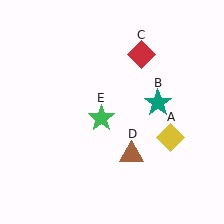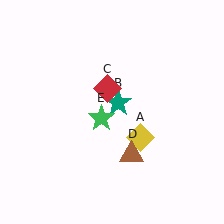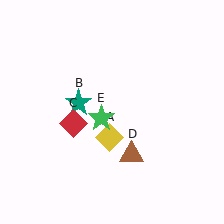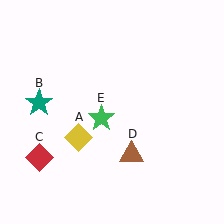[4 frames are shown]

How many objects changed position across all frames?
3 objects changed position: yellow diamond (object A), teal star (object B), red diamond (object C).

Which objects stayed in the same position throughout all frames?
Brown triangle (object D) and green star (object E) remained stationary.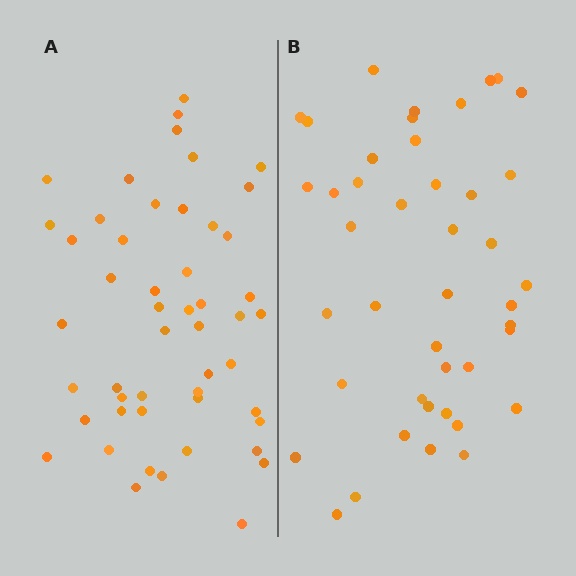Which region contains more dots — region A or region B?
Region A (the left region) has more dots.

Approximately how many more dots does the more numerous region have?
Region A has roughly 8 or so more dots than region B.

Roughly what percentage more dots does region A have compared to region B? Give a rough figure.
About 15% more.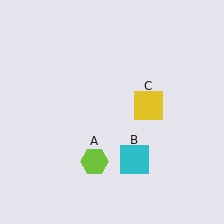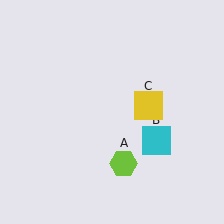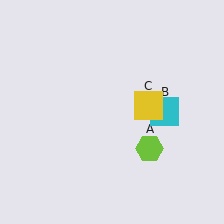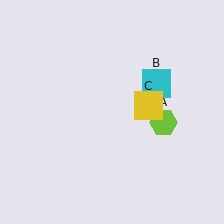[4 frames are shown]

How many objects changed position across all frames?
2 objects changed position: lime hexagon (object A), cyan square (object B).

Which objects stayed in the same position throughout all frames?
Yellow square (object C) remained stationary.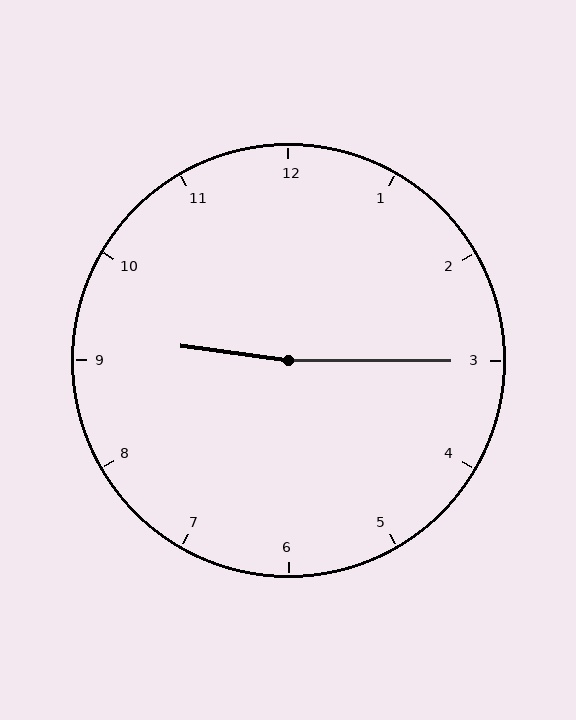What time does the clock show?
9:15.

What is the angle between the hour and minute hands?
Approximately 172 degrees.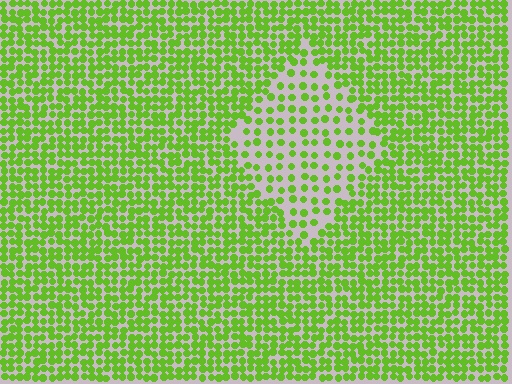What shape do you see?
I see a diamond.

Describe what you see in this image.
The image contains small lime elements arranged at two different densities. A diamond-shaped region is visible where the elements are less densely packed than the surrounding area.